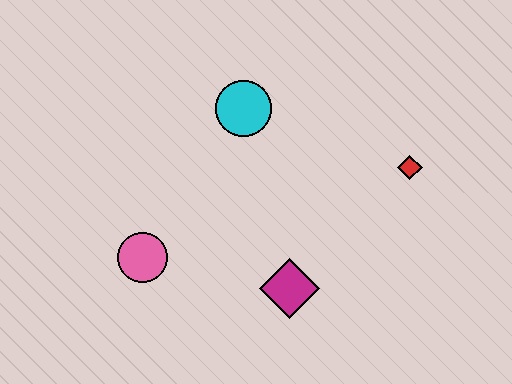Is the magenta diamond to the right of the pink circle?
Yes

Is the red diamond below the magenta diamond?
No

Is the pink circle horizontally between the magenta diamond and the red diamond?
No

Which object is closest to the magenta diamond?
The pink circle is closest to the magenta diamond.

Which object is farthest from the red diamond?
The pink circle is farthest from the red diamond.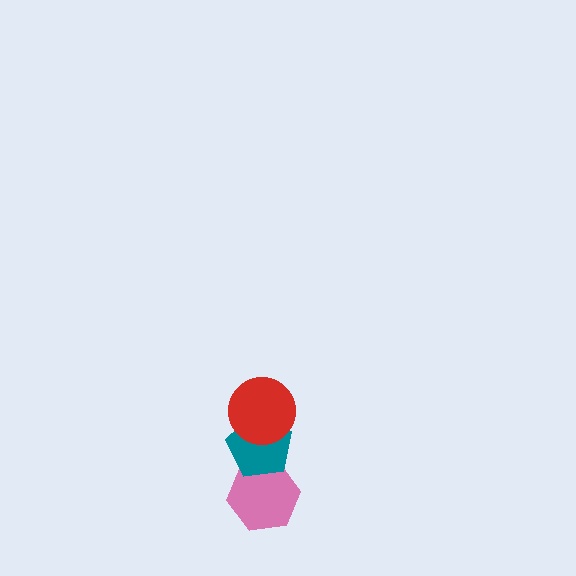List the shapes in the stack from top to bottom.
From top to bottom: the red circle, the teal pentagon, the pink hexagon.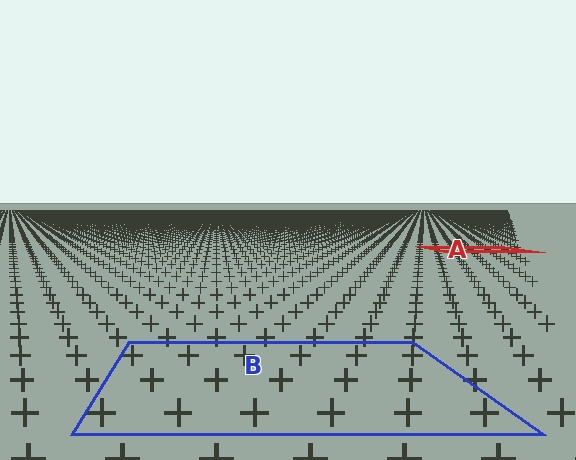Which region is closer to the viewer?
Region B is closer. The texture elements there are larger and more spread out.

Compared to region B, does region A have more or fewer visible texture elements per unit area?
Region A has more texture elements per unit area — they are packed more densely because it is farther away.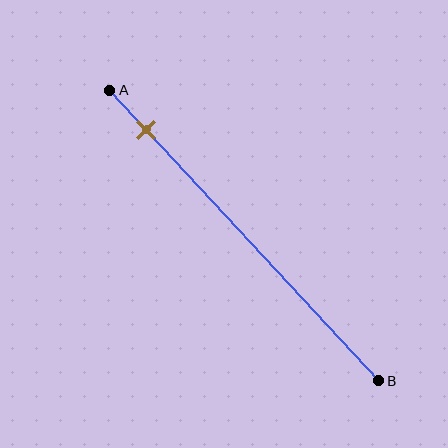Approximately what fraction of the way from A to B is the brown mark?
The brown mark is approximately 15% of the way from A to B.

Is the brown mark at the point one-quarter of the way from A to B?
No, the mark is at about 15% from A, not at the 25% one-quarter point.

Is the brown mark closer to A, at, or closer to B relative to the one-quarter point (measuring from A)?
The brown mark is closer to point A than the one-quarter point of segment AB.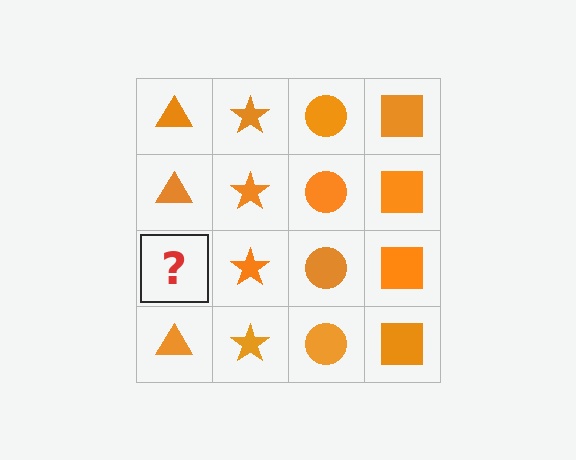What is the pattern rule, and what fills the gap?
The rule is that each column has a consistent shape. The gap should be filled with an orange triangle.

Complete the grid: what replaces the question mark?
The question mark should be replaced with an orange triangle.